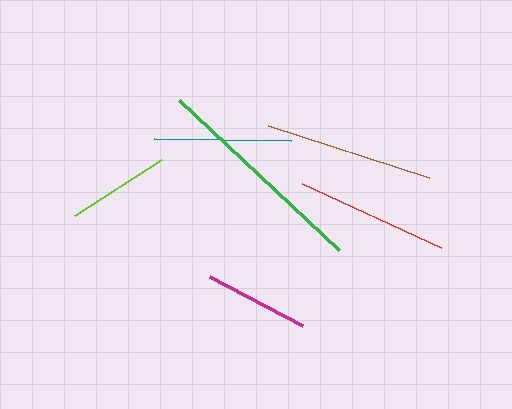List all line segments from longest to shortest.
From longest to shortest: green, brown, red, teal, magenta, lime.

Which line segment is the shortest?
The lime line is the shortest at approximately 104 pixels.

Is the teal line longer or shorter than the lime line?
The teal line is longer than the lime line.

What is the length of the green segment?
The green segment is approximately 219 pixels long.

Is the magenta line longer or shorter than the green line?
The green line is longer than the magenta line.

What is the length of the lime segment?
The lime segment is approximately 104 pixels long.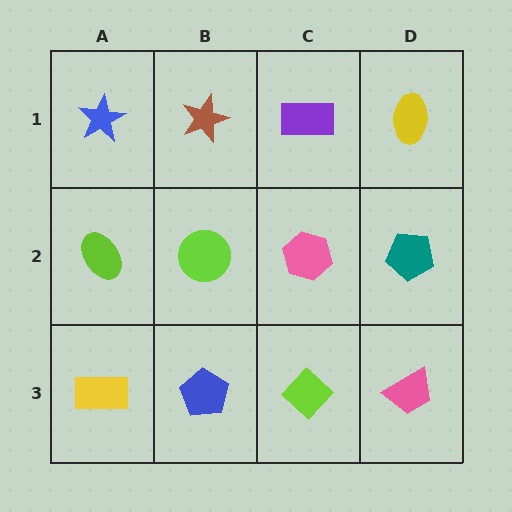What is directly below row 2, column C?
A lime diamond.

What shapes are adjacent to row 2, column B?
A brown star (row 1, column B), a blue pentagon (row 3, column B), a lime ellipse (row 2, column A), a pink hexagon (row 2, column C).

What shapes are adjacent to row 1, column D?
A teal pentagon (row 2, column D), a purple rectangle (row 1, column C).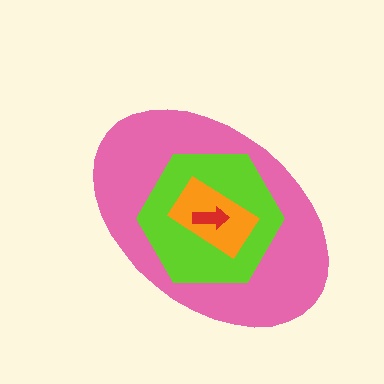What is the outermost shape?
The pink ellipse.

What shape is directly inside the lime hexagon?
The orange rectangle.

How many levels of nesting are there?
4.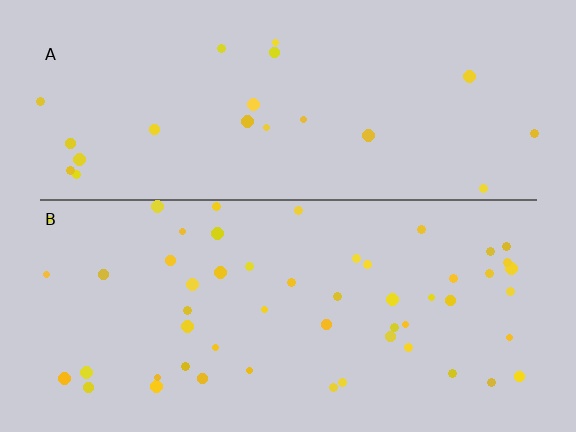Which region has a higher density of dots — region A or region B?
B (the bottom).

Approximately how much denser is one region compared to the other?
Approximately 2.4× — region B over region A.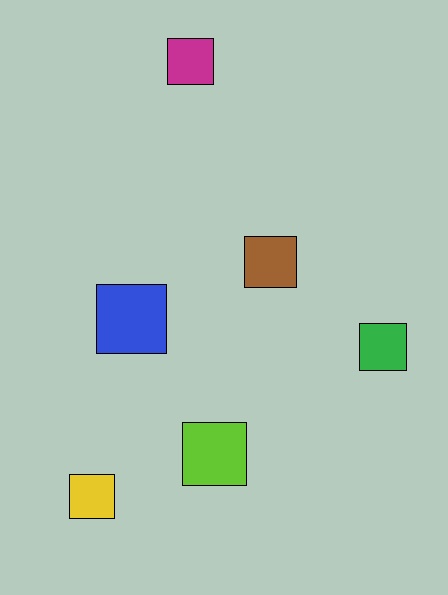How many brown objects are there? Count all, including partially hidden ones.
There is 1 brown object.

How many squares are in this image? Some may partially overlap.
There are 6 squares.